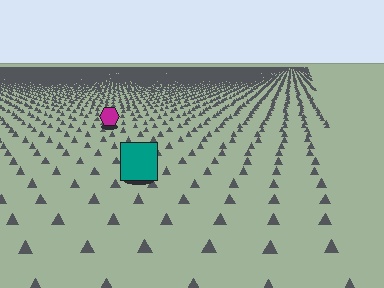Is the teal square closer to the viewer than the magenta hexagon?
Yes. The teal square is closer — you can tell from the texture gradient: the ground texture is coarser near it.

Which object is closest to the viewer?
The teal square is closest. The texture marks near it are larger and more spread out.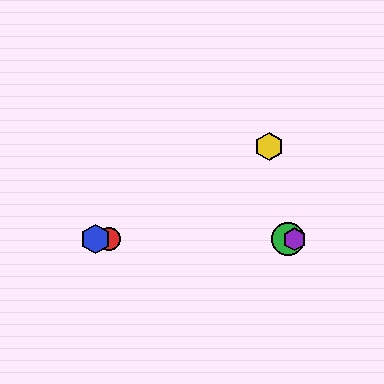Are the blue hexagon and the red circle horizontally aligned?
Yes, both are at y≈239.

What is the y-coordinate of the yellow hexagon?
The yellow hexagon is at y≈147.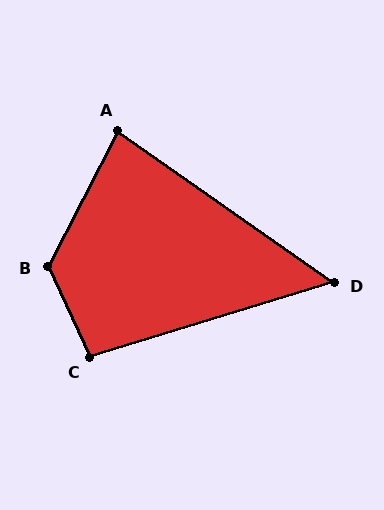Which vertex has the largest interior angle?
B, at approximately 128 degrees.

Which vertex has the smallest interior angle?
D, at approximately 52 degrees.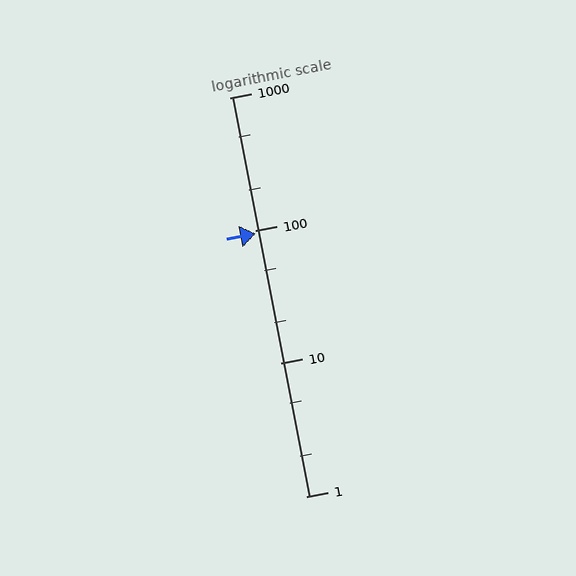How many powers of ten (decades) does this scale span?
The scale spans 3 decades, from 1 to 1000.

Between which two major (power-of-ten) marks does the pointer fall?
The pointer is between 10 and 100.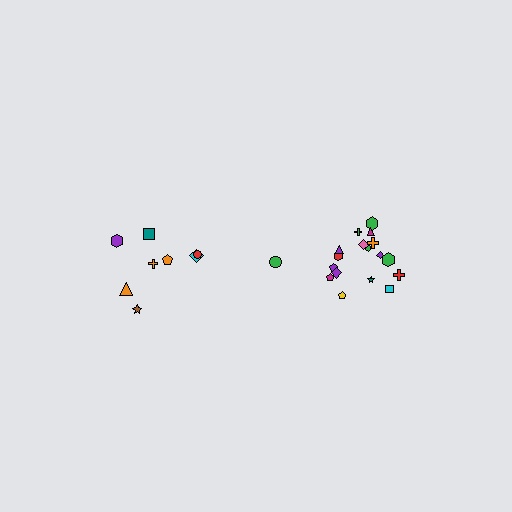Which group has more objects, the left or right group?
The right group.